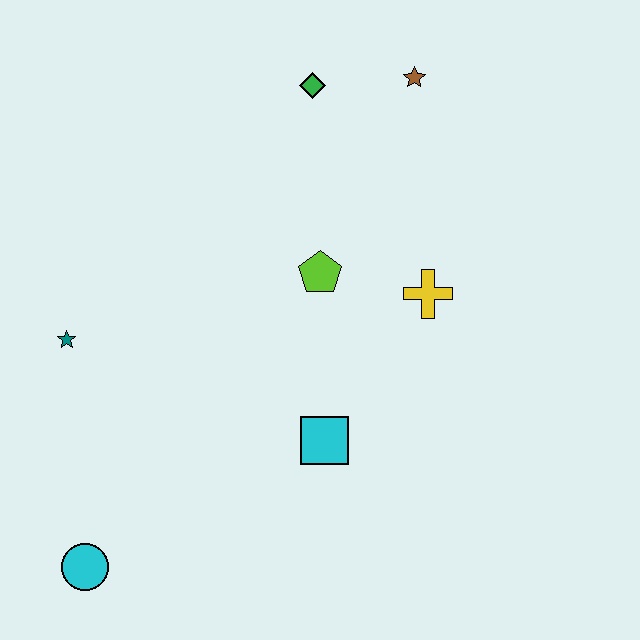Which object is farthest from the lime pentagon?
The cyan circle is farthest from the lime pentagon.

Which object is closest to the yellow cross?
The lime pentagon is closest to the yellow cross.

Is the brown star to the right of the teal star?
Yes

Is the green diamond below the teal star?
No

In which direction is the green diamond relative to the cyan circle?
The green diamond is above the cyan circle.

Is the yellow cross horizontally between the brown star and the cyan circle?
No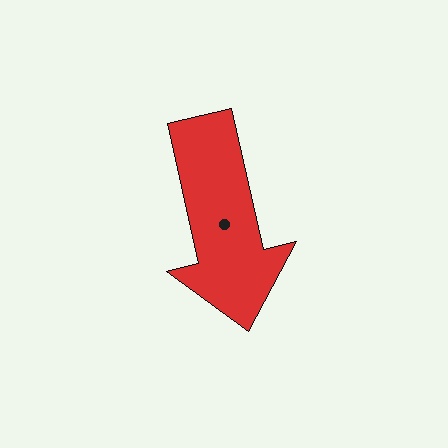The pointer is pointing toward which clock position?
Roughly 6 o'clock.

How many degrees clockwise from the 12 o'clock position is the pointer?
Approximately 167 degrees.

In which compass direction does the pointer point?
South.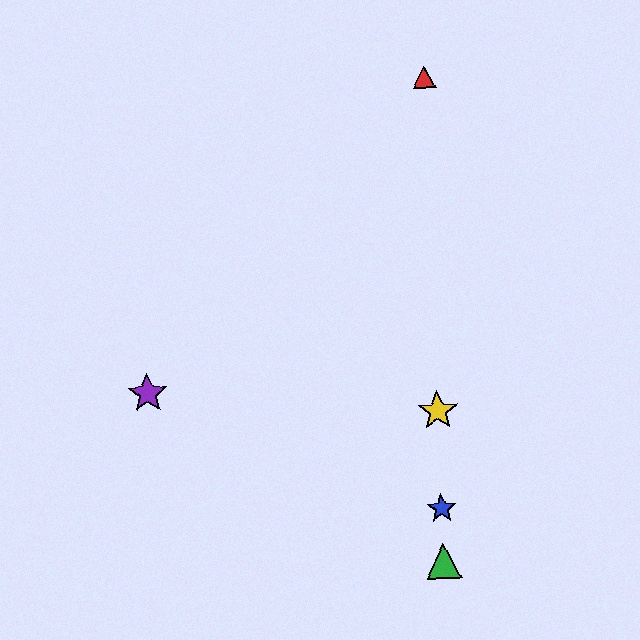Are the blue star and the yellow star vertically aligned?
Yes, both are at x≈442.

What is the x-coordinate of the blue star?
The blue star is at x≈442.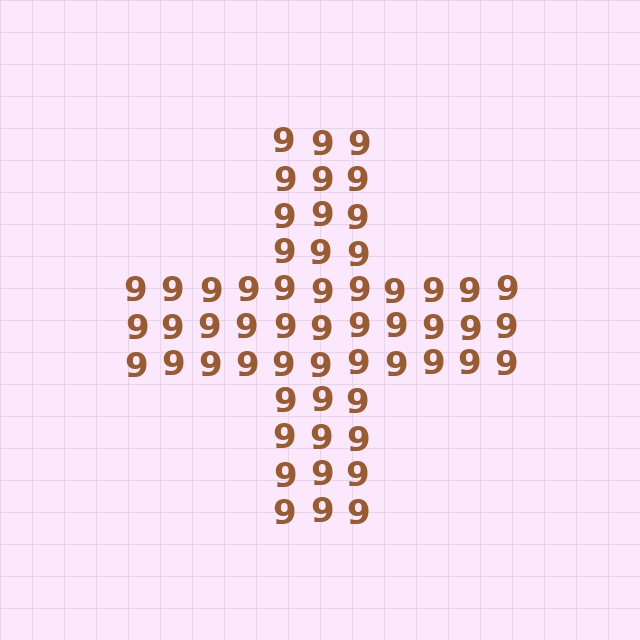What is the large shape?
The large shape is a cross.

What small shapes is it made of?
It is made of small digit 9's.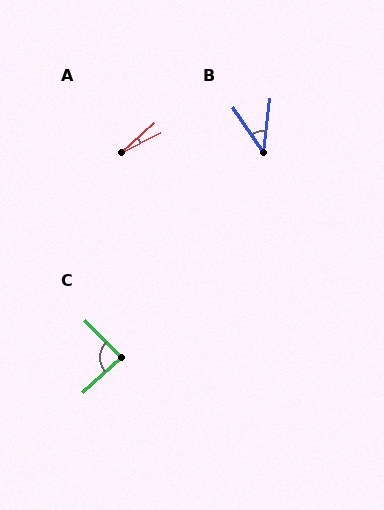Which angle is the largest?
C, at approximately 87 degrees.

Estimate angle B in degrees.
Approximately 41 degrees.